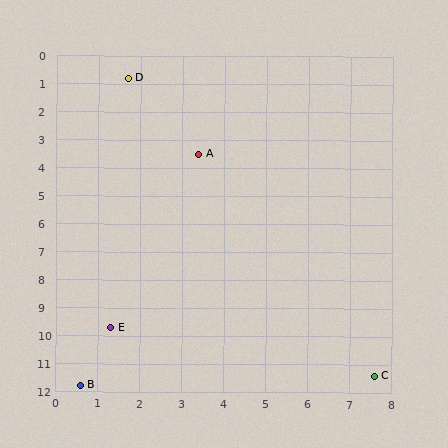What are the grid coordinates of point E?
Point E is at approximately (1.3, 9.7).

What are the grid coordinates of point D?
Point D is at approximately (1.7, 0.8).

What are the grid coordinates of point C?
Point C is at approximately (7.6, 11.4).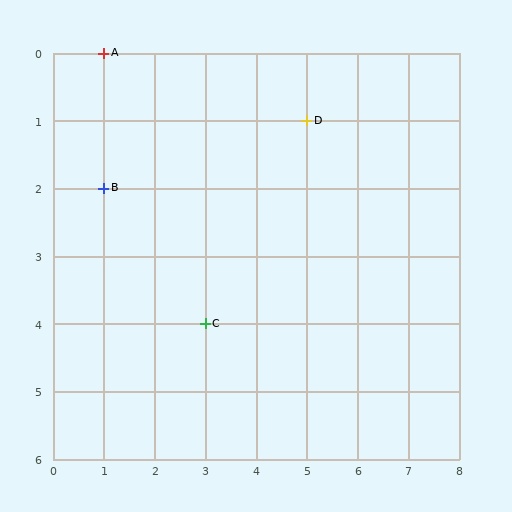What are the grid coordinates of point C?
Point C is at grid coordinates (3, 4).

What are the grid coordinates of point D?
Point D is at grid coordinates (5, 1).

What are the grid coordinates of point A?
Point A is at grid coordinates (1, 0).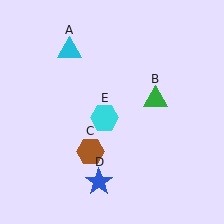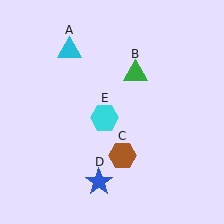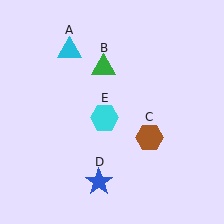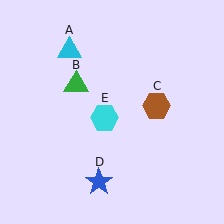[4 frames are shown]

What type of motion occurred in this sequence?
The green triangle (object B), brown hexagon (object C) rotated counterclockwise around the center of the scene.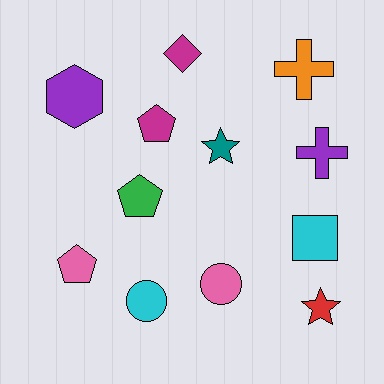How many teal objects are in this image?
There is 1 teal object.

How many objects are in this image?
There are 12 objects.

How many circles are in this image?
There are 2 circles.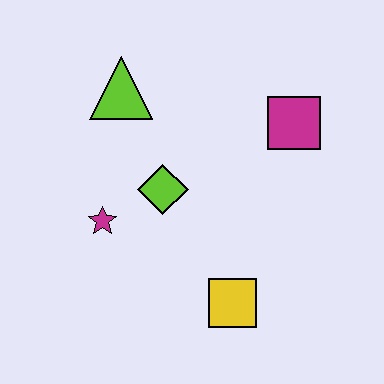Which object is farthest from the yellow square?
The lime triangle is farthest from the yellow square.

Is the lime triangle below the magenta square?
No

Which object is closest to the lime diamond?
The magenta star is closest to the lime diamond.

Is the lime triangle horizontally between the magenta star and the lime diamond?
Yes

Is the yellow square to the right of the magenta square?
No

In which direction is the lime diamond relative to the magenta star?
The lime diamond is to the right of the magenta star.